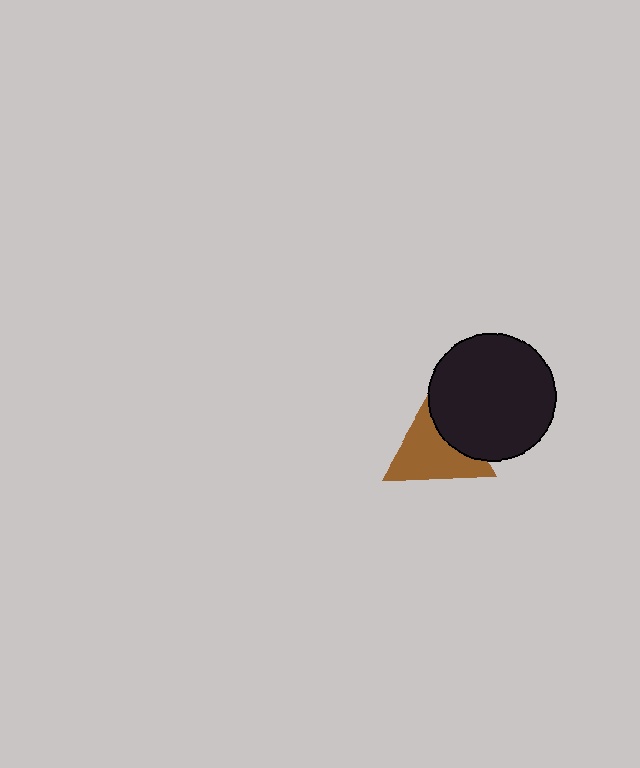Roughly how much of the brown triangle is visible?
Most of it is visible (roughly 68%).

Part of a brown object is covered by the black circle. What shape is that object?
It is a triangle.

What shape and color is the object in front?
The object in front is a black circle.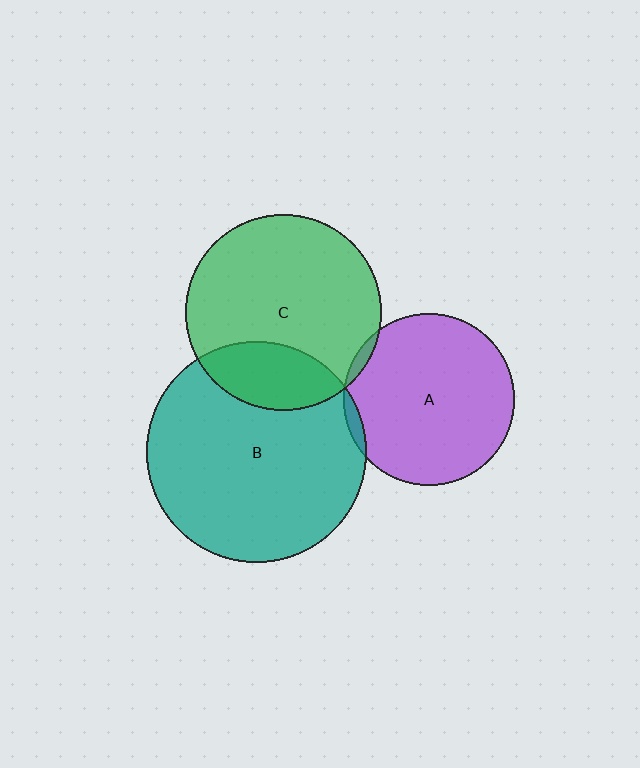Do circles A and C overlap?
Yes.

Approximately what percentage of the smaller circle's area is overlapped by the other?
Approximately 5%.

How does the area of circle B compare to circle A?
Approximately 1.7 times.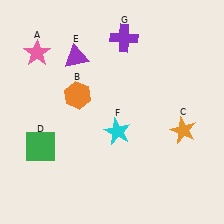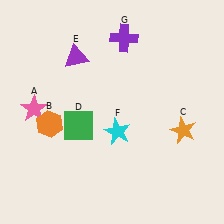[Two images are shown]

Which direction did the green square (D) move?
The green square (D) moved right.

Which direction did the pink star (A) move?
The pink star (A) moved down.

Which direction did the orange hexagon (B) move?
The orange hexagon (B) moved down.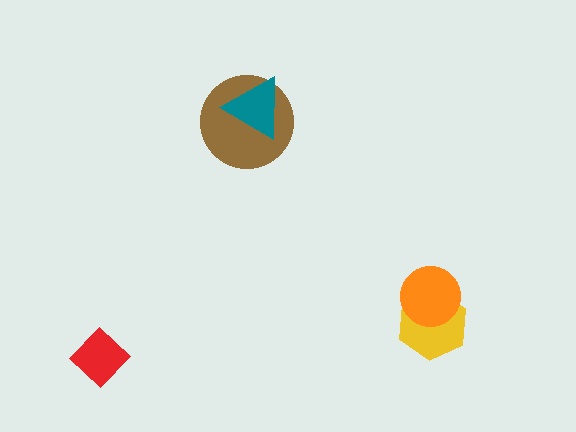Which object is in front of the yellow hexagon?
The orange circle is in front of the yellow hexagon.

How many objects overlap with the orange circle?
1 object overlaps with the orange circle.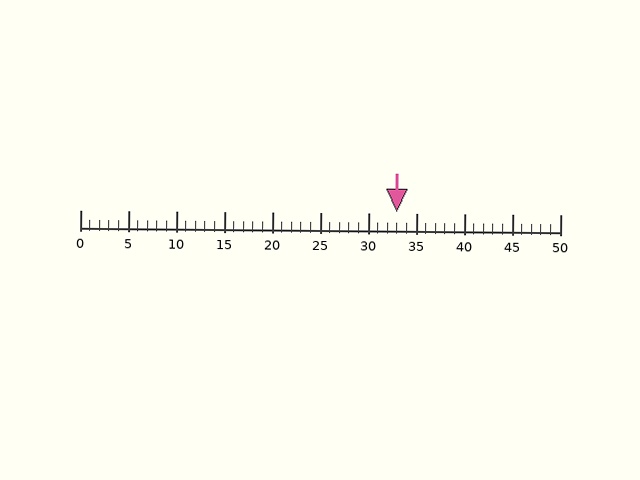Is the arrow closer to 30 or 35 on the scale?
The arrow is closer to 35.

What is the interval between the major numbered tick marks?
The major tick marks are spaced 5 units apart.